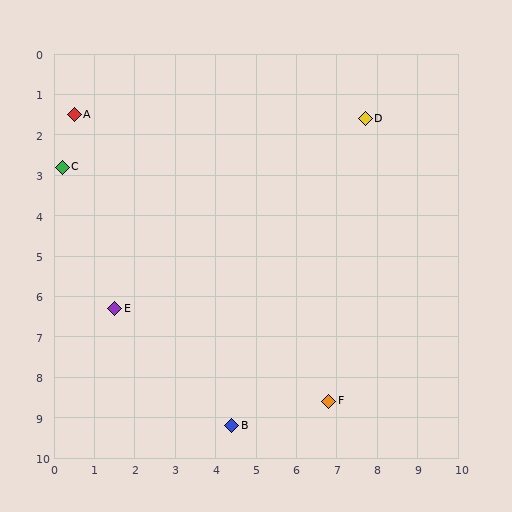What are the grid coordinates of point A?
Point A is at approximately (0.5, 1.5).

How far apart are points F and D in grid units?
Points F and D are about 7.1 grid units apart.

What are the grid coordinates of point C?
Point C is at approximately (0.2, 2.8).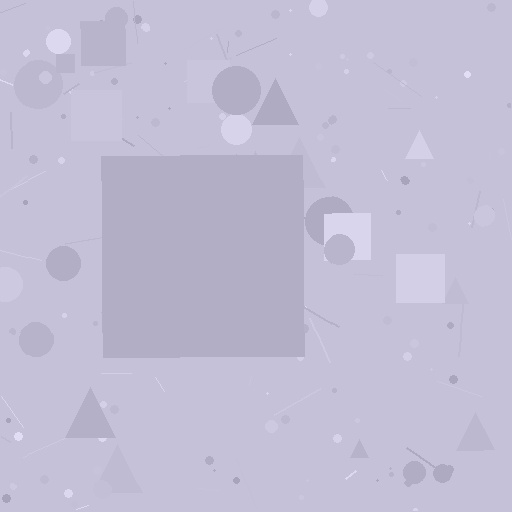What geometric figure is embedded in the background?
A square is embedded in the background.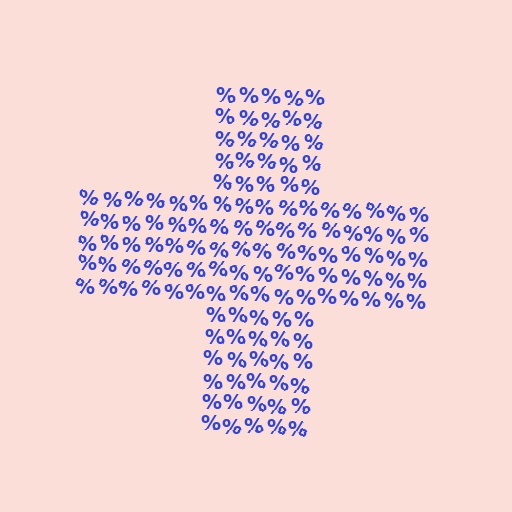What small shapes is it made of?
It is made of small percent signs.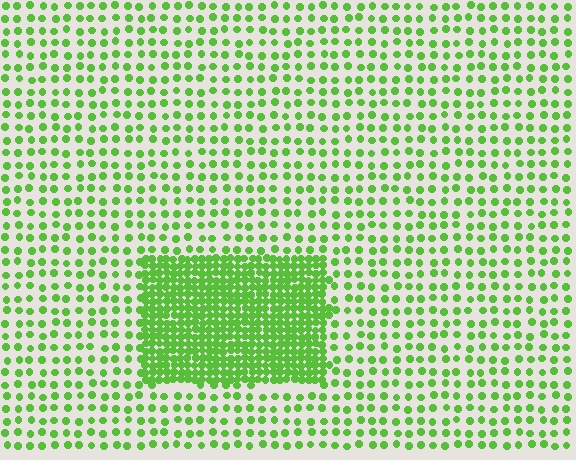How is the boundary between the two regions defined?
The boundary is defined by a change in element density (approximately 3.0x ratio). All elements are the same color, size, and shape.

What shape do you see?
I see a rectangle.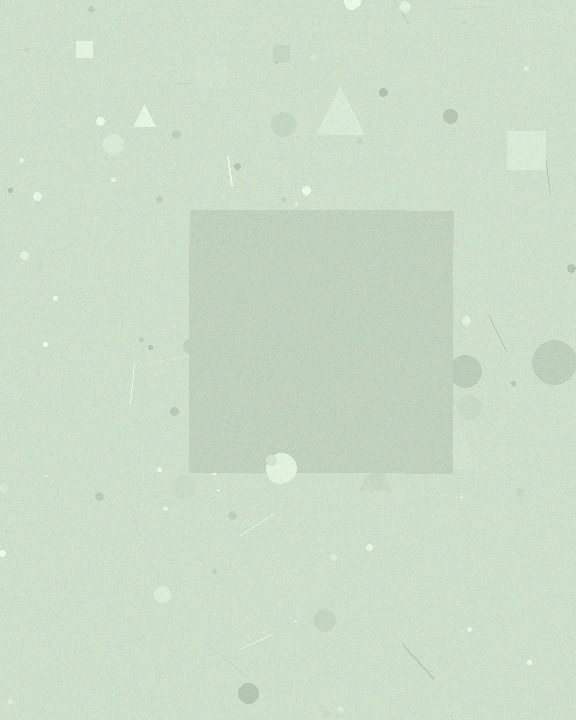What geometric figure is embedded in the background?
A square is embedded in the background.